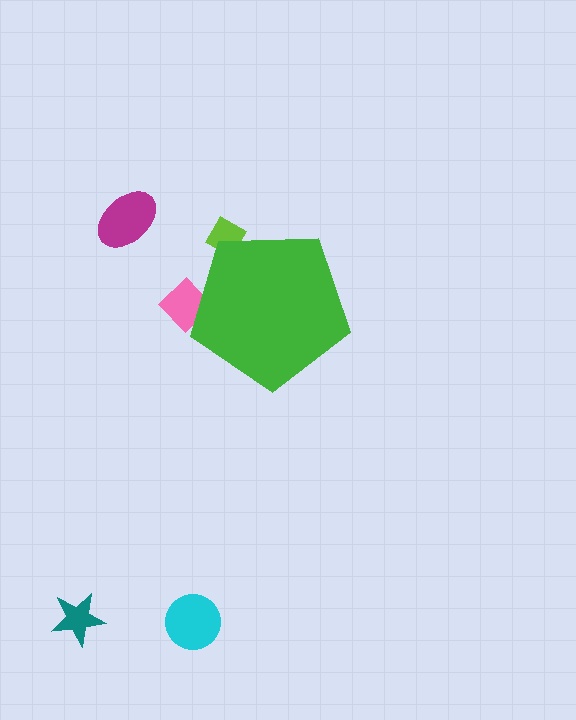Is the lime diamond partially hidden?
Yes, the lime diamond is partially hidden behind the green pentagon.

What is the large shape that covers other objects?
A green pentagon.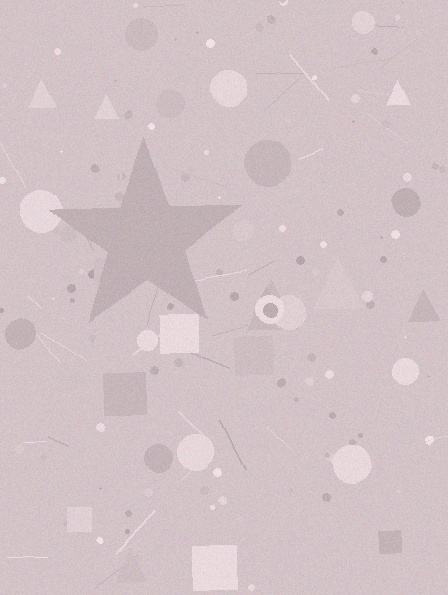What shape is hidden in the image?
A star is hidden in the image.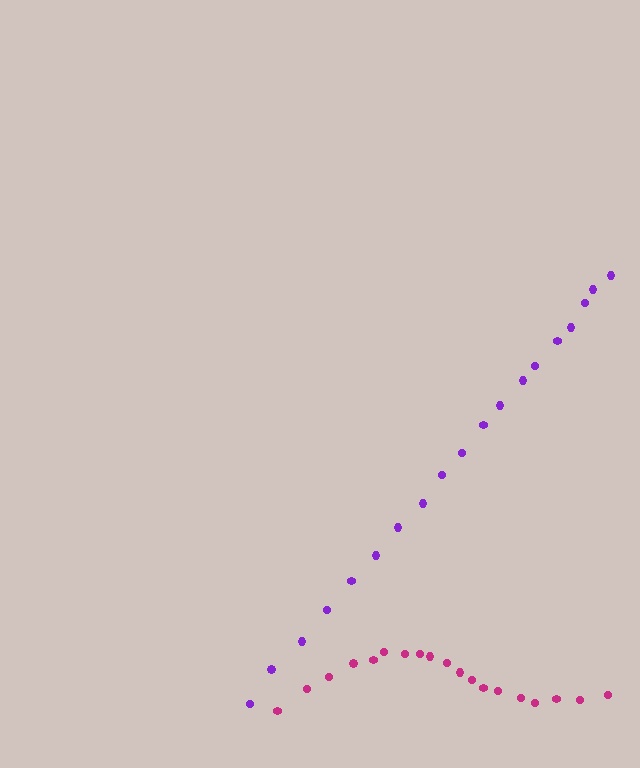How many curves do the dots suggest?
There are 2 distinct paths.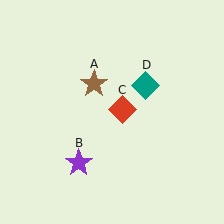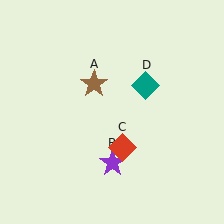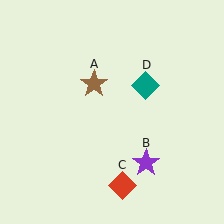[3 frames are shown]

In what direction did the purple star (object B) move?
The purple star (object B) moved right.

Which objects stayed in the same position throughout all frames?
Brown star (object A) and teal diamond (object D) remained stationary.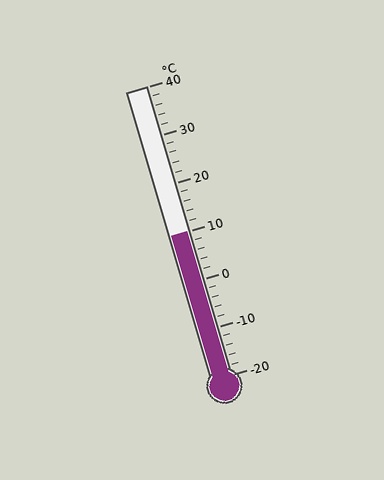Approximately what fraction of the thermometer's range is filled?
The thermometer is filled to approximately 50% of its range.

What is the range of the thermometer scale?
The thermometer scale ranges from -20°C to 40°C.